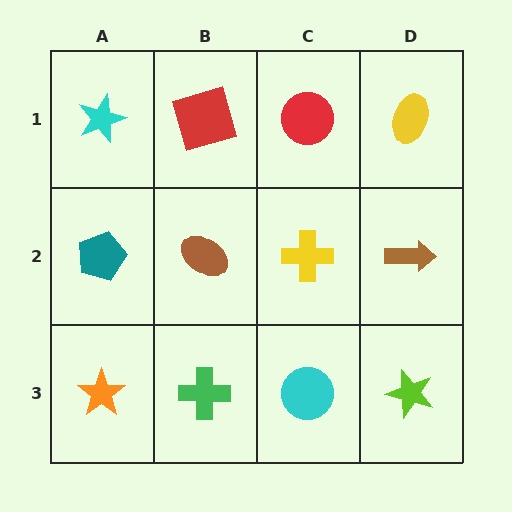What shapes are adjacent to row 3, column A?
A teal pentagon (row 2, column A), a green cross (row 3, column B).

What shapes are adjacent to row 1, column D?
A brown arrow (row 2, column D), a red circle (row 1, column C).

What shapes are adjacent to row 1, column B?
A brown ellipse (row 2, column B), a cyan star (row 1, column A), a red circle (row 1, column C).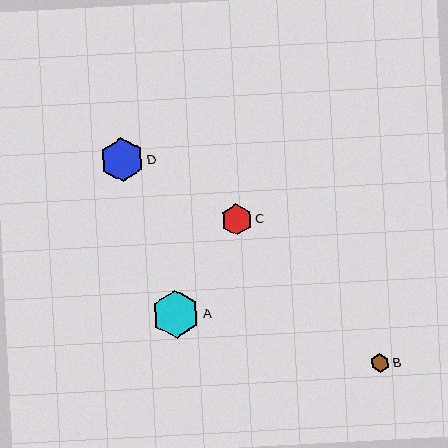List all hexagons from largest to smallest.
From largest to smallest: A, D, C, B.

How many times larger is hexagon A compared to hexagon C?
Hexagon A is approximately 1.5 times the size of hexagon C.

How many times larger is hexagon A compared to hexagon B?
Hexagon A is approximately 2.6 times the size of hexagon B.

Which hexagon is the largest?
Hexagon A is the largest with a size of approximately 48 pixels.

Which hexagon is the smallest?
Hexagon B is the smallest with a size of approximately 19 pixels.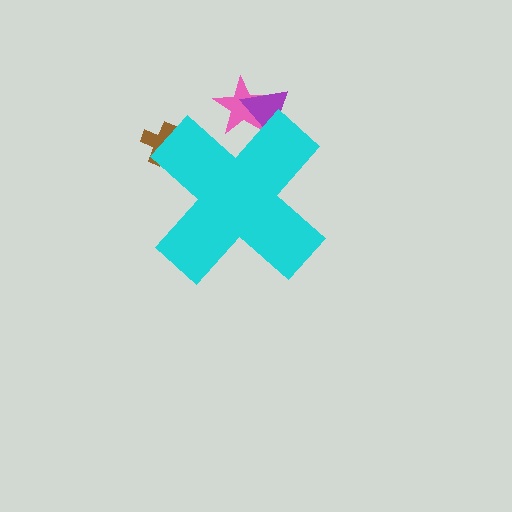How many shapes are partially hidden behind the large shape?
3 shapes are partially hidden.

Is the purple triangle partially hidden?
Yes, the purple triangle is partially hidden behind the cyan cross.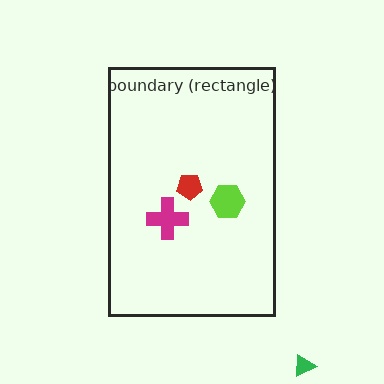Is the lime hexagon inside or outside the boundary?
Inside.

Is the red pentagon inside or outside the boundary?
Inside.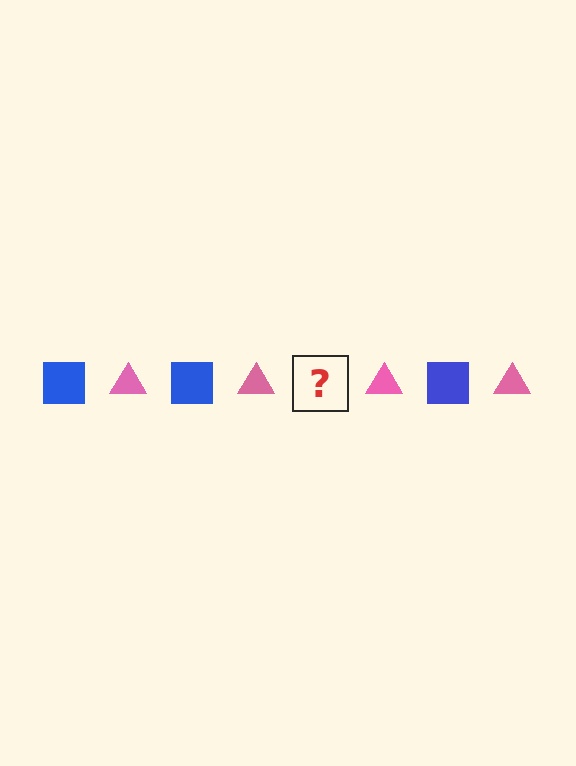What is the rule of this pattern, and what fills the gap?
The rule is that the pattern alternates between blue square and pink triangle. The gap should be filled with a blue square.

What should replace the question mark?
The question mark should be replaced with a blue square.